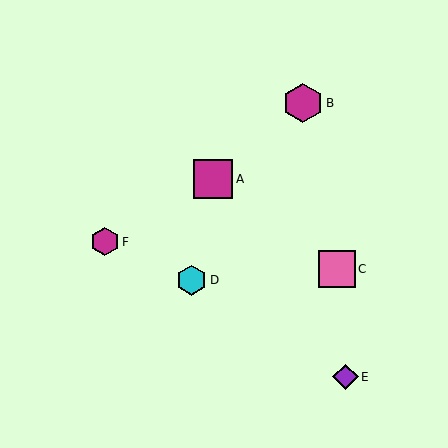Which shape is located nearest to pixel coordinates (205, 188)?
The magenta square (labeled A) at (213, 179) is nearest to that location.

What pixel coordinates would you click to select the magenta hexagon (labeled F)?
Click at (105, 242) to select the magenta hexagon F.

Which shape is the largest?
The magenta hexagon (labeled B) is the largest.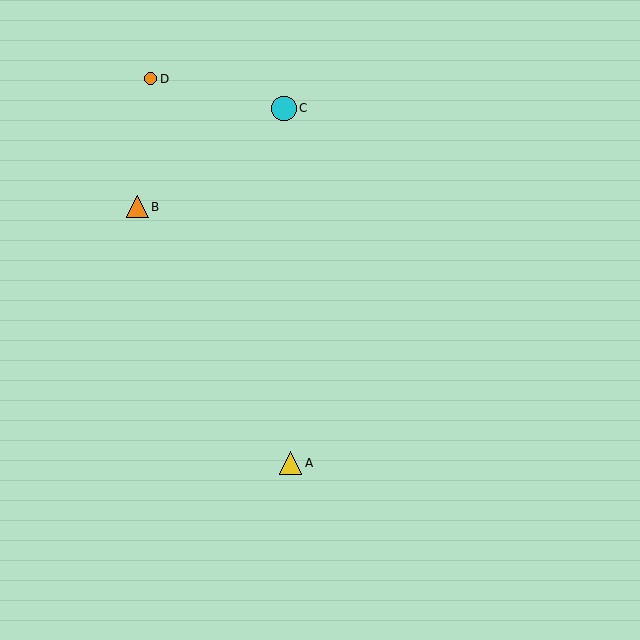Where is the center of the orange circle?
The center of the orange circle is at (151, 79).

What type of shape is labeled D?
Shape D is an orange circle.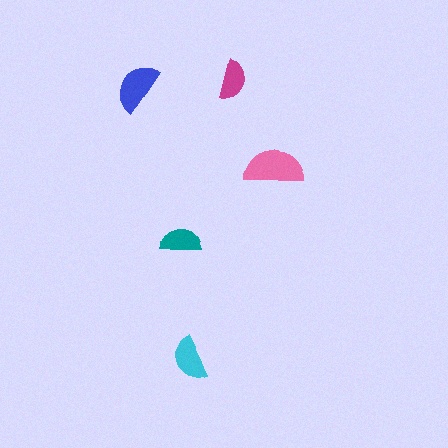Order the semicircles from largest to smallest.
the pink one, the blue one, the cyan one, the teal one, the magenta one.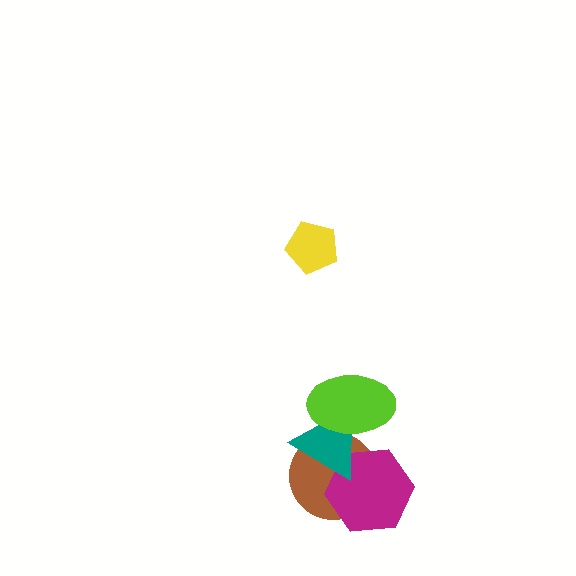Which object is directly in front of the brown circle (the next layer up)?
The magenta hexagon is directly in front of the brown circle.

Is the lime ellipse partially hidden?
No, no other shape covers it.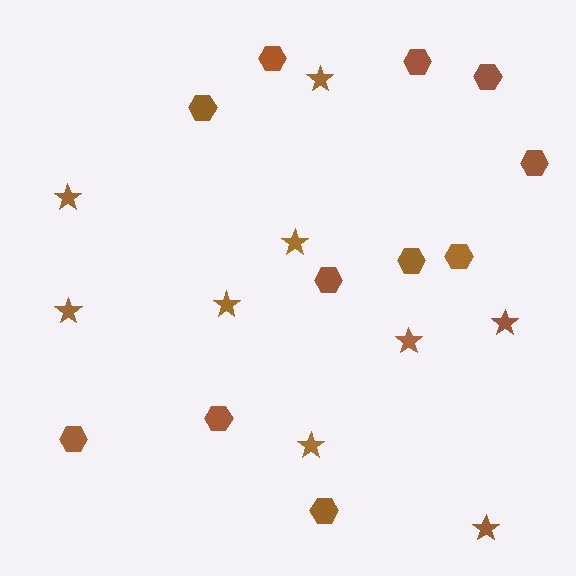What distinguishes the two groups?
There are 2 groups: one group of stars (9) and one group of hexagons (11).